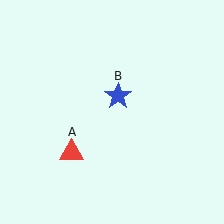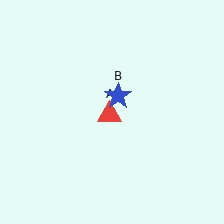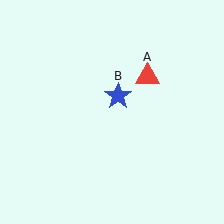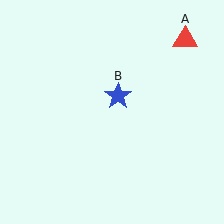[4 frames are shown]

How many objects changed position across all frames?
1 object changed position: red triangle (object A).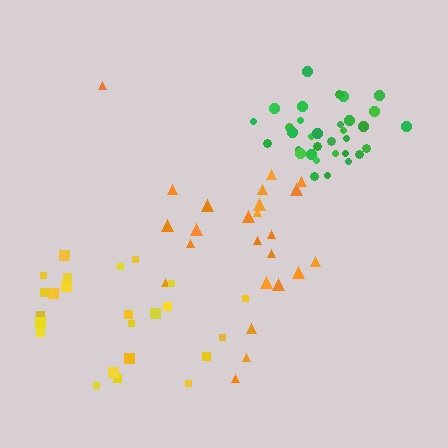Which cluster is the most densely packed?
Green.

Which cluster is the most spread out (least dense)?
Orange.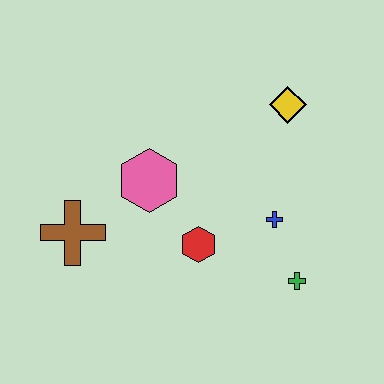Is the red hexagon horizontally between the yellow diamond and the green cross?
No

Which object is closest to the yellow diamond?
The blue cross is closest to the yellow diamond.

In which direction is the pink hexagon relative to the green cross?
The pink hexagon is to the left of the green cross.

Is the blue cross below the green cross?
No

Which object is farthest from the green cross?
The brown cross is farthest from the green cross.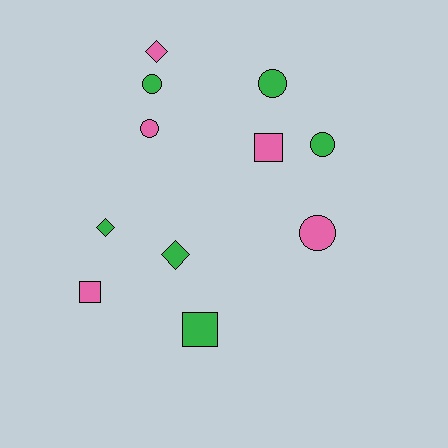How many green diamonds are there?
There are 2 green diamonds.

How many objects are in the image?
There are 11 objects.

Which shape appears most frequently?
Circle, with 5 objects.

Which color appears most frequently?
Green, with 6 objects.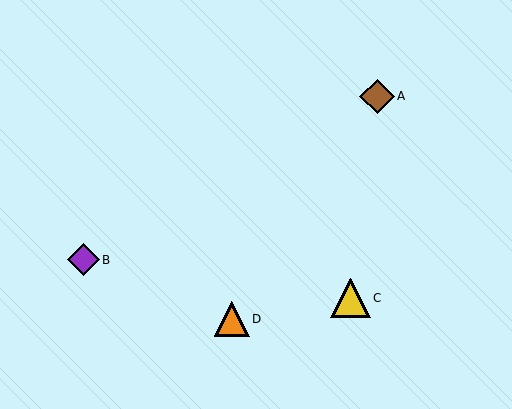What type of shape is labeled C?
Shape C is a yellow triangle.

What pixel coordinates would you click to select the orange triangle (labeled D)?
Click at (232, 319) to select the orange triangle D.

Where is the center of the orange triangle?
The center of the orange triangle is at (232, 319).